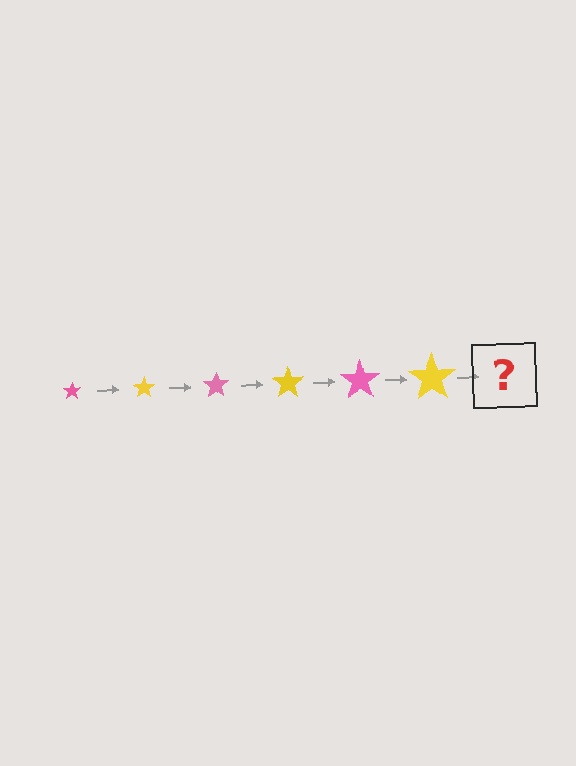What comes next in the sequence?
The next element should be a pink star, larger than the previous one.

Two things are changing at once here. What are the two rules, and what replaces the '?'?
The two rules are that the star grows larger each step and the color cycles through pink and yellow. The '?' should be a pink star, larger than the previous one.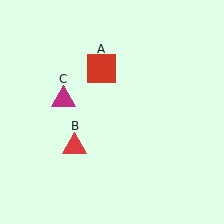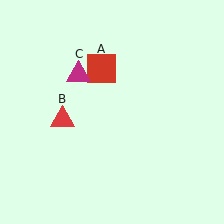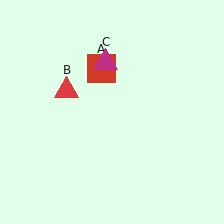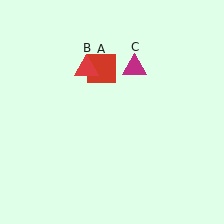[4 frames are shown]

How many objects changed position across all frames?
2 objects changed position: red triangle (object B), magenta triangle (object C).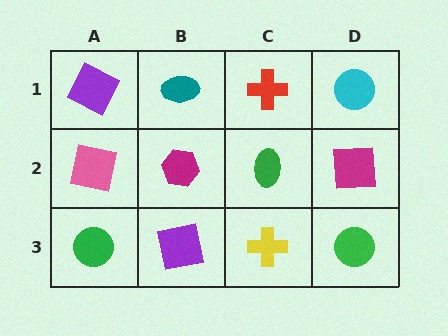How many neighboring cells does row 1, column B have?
3.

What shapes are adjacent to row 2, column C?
A red cross (row 1, column C), a yellow cross (row 3, column C), a magenta hexagon (row 2, column B), a magenta square (row 2, column D).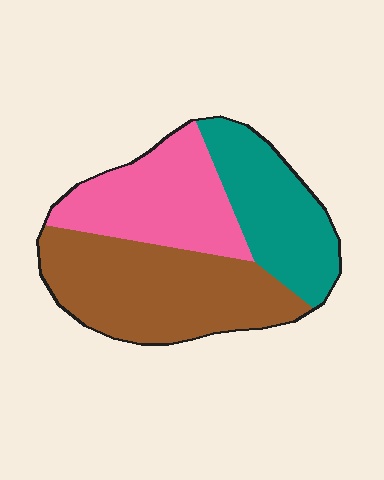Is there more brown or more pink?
Brown.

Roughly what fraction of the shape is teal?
Teal covers about 30% of the shape.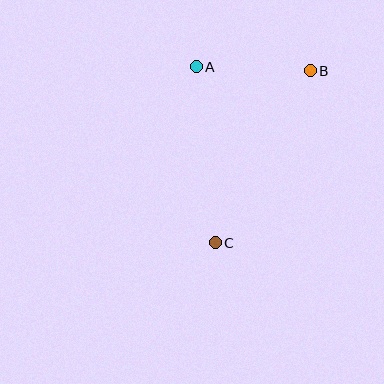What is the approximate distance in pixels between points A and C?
The distance between A and C is approximately 177 pixels.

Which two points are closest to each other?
Points A and B are closest to each other.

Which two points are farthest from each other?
Points B and C are farthest from each other.